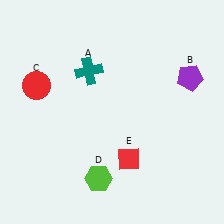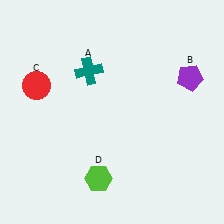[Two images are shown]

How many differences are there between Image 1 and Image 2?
There is 1 difference between the two images.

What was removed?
The red diamond (E) was removed in Image 2.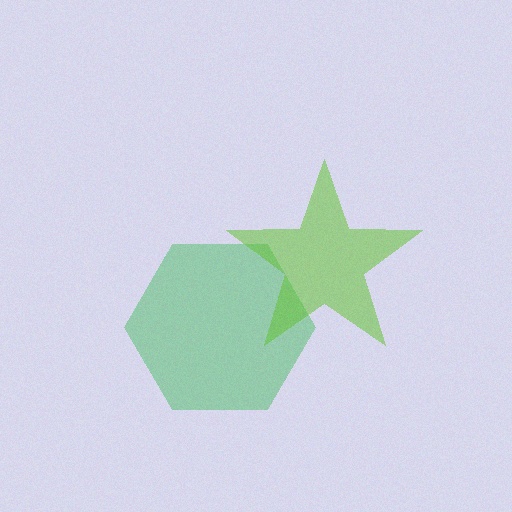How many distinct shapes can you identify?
There are 2 distinct shapes: a green hexagon, a lime star.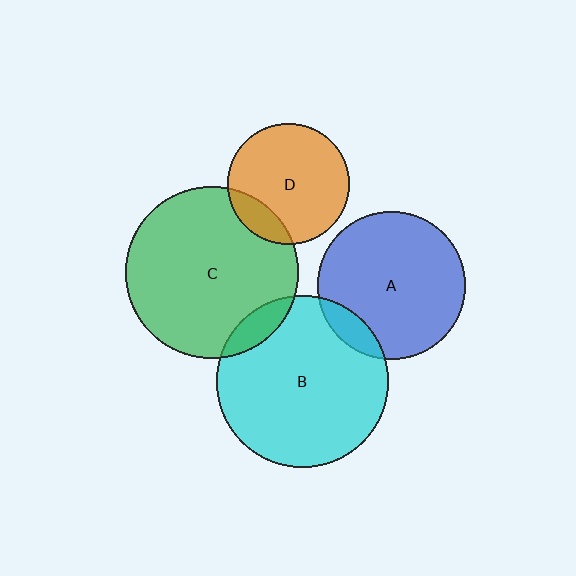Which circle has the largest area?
Circle C (green).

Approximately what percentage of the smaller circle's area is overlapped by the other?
Approximately 10%.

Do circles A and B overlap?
Yes.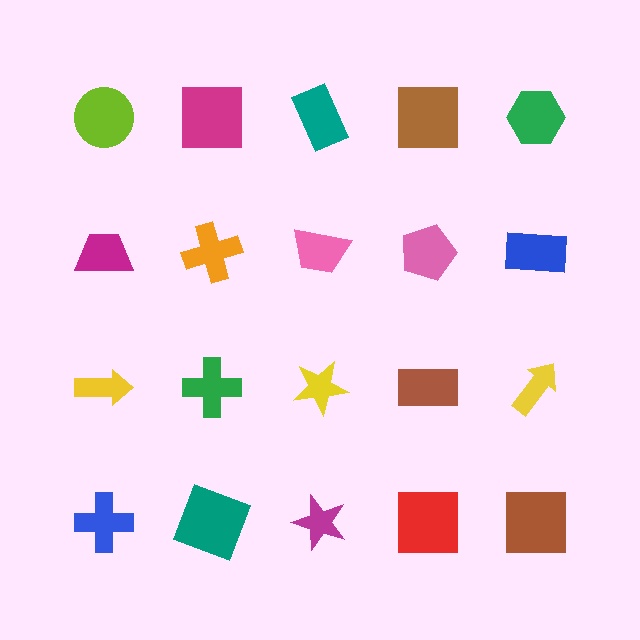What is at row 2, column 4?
A pink pentagon.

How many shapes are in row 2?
5 shapes.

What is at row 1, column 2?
A magenta square.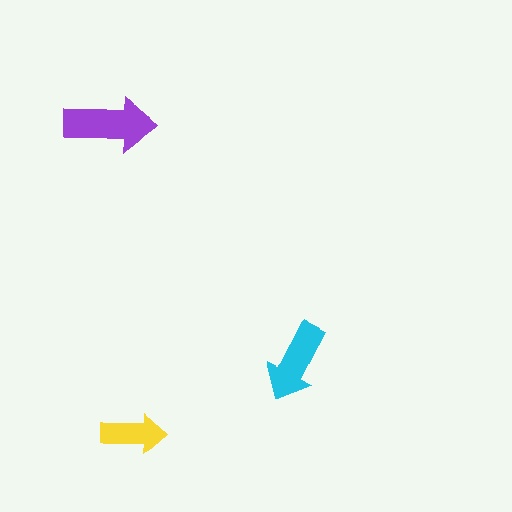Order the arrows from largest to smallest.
the purple one, the cyan one, the yellow one.